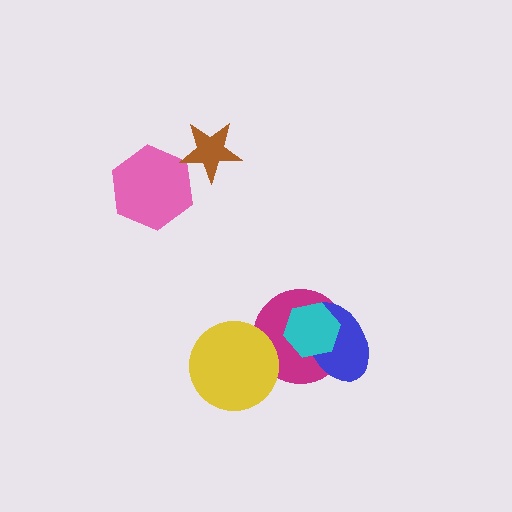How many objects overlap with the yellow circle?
1 object overlaps with the yellow circle.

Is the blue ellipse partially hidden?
Yes, it is partially covered by another shape.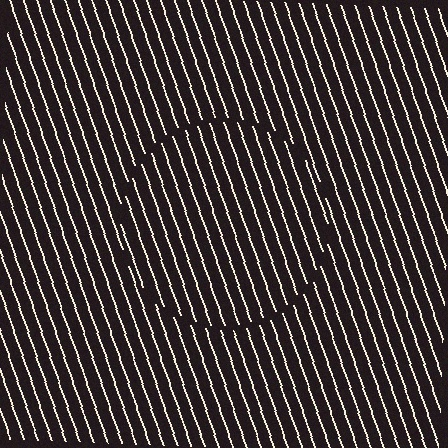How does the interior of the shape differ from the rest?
The interior of the shape contains the same grating, shifted by half a period — the contour is defined by the phase discontinuity where line-ends from the inner and outer gratings abut.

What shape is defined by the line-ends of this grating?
An illusory circle. The interior of the shape contains the same grating, shifted by half a period — the contour is defined by the phase discontinuity where line-ends from the inner and outer gratings abut.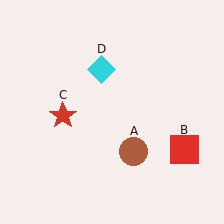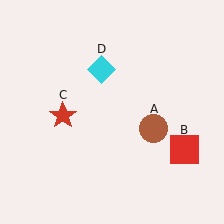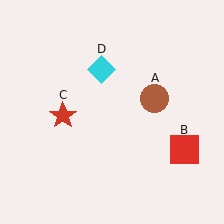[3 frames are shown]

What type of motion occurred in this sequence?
The brown circle (object A) rotated counterclockwise around the center of the scene.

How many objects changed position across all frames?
1 object changed position: brown circle (object A).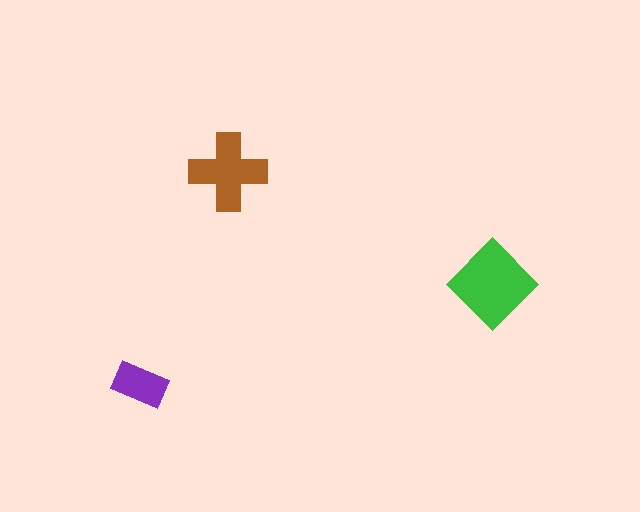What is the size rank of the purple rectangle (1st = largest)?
3rd.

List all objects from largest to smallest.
The green diamond, the brown cross, the purple rectangle.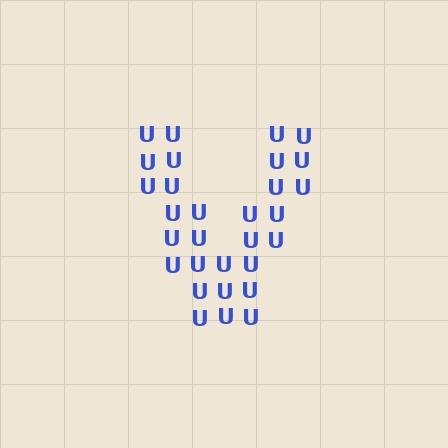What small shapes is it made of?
It is made of small letter U's.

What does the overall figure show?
The overall figure shows the letter V.